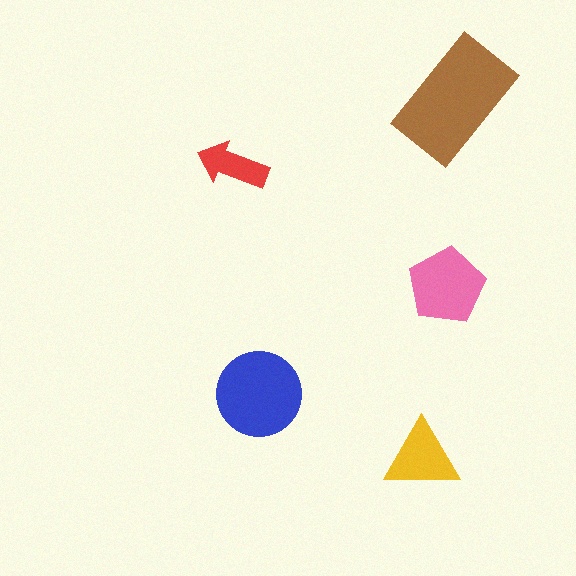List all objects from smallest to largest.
The red arrow, the yellow triangle, the pink pentagon, the blue circle, the brown rectangle.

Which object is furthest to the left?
The red arrow is leftmost.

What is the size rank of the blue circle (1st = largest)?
2nd.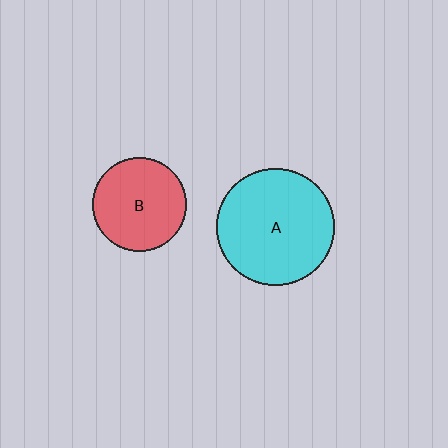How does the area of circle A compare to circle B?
Approximately 1.5 times.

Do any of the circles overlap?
No, none of the circles overlap.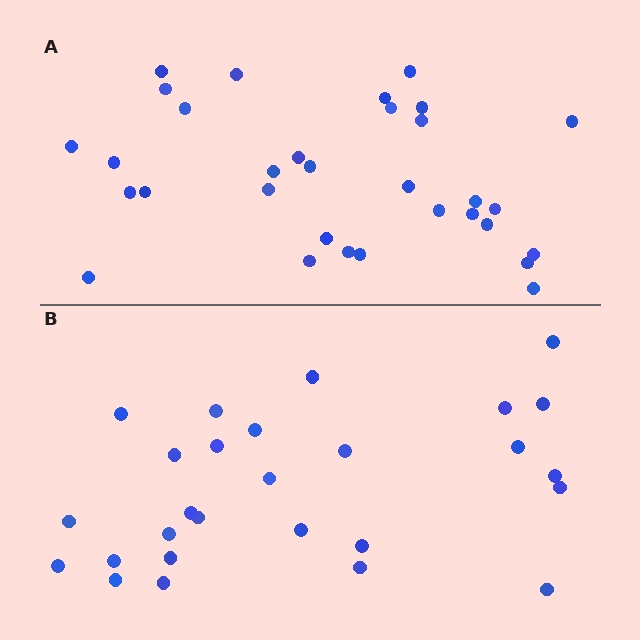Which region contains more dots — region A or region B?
Region A (the top region) has more dots.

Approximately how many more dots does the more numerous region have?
Region A has about 5 more dots than region B.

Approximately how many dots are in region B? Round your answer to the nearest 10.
About 30 dots. (The exact count is 27, which rounds to 30.)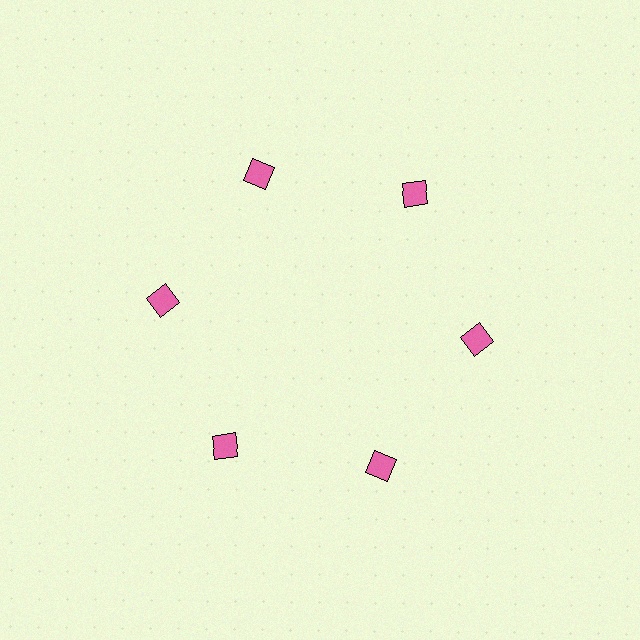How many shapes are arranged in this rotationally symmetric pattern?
There are 6 shapes, arranged in 6 groups of 1.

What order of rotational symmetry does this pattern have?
This pattern has 6-fold rotational symmetry.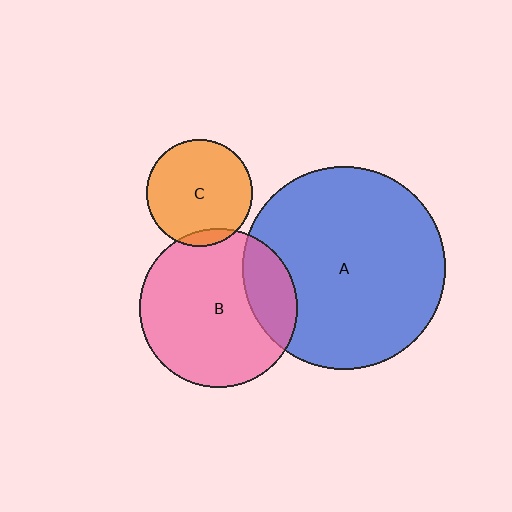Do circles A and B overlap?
Yes.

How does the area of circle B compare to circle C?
Approximately 2.2 times.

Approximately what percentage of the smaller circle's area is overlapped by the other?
Approximately 20%.